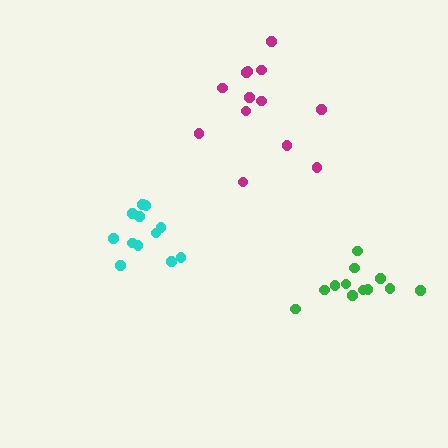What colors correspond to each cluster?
The clusters are colored: magenta, green, cyan.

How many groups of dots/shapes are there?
There are 3 groups.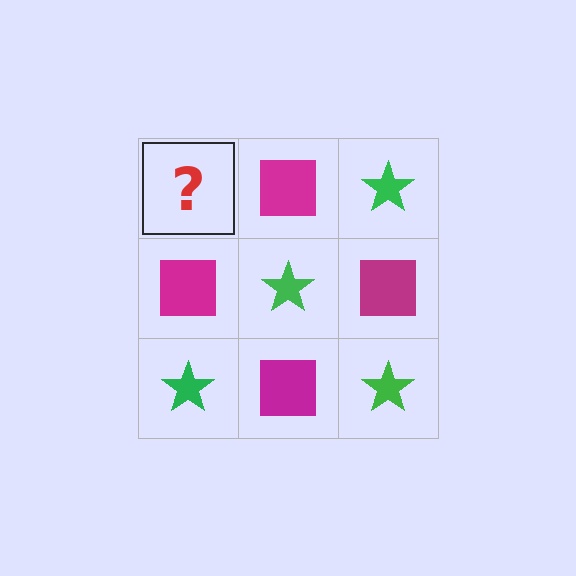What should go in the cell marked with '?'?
The missing cell should contain a green star.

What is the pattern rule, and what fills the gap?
The rule is that it alternates green star and magenta square in a checkerboard pattern. The gap should be filled with a green star.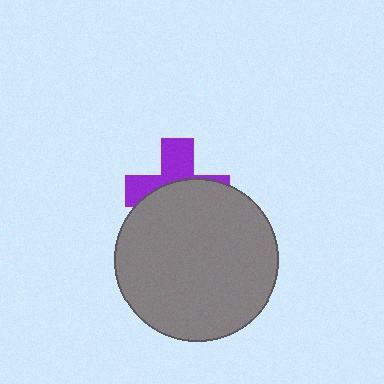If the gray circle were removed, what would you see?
You would see the complete purple cross.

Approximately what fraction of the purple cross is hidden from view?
Roughly 59% of the purple cross is hidden behind the gray circle.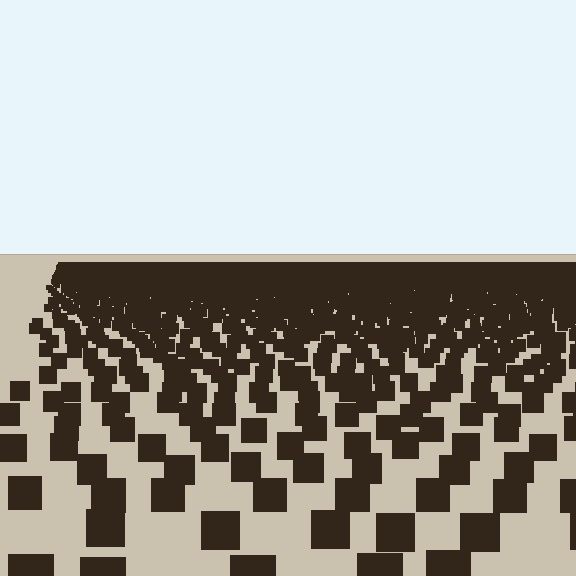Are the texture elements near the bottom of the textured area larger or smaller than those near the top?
Larger. Near the bottom, elements are closer to the viewer and appear at a bigger on-screen size.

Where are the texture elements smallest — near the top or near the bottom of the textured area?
Near the top.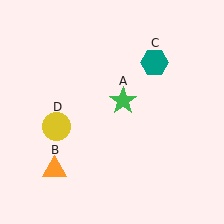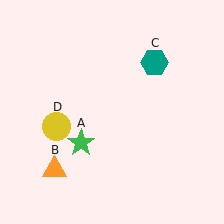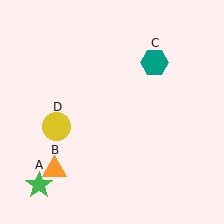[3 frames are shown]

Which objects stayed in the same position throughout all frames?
Orange triangle (object B) and teal hexagon (object C) and yellow circle (object D) remained stationary.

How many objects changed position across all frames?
1 object changed position: green star (object A).